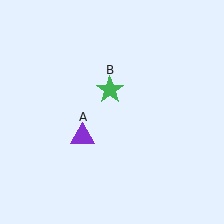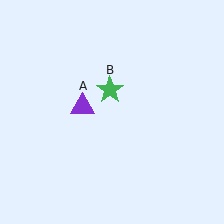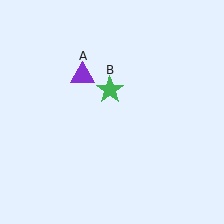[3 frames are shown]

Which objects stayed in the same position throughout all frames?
Green star (object B) remained stationary.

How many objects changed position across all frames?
1 object changed position: purple triangle (object A).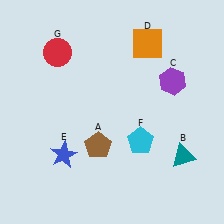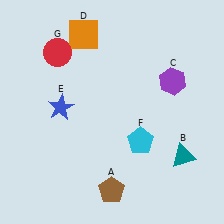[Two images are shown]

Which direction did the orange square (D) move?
The orange square (D) moved left.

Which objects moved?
The objects that moved are: the brown pentagon (A), the orange square (D), the blue star (E).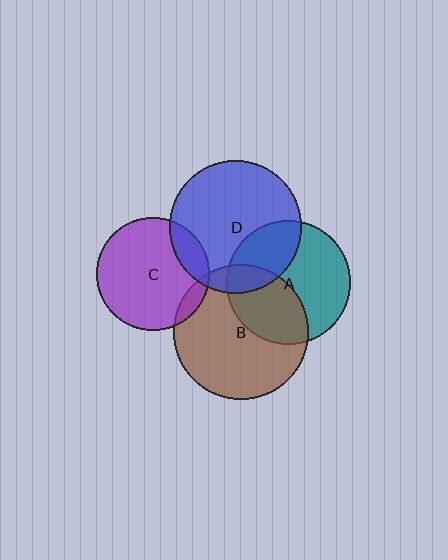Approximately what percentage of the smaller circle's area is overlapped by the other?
Approximately 10%.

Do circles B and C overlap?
Yes.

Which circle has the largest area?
Circle B (brown).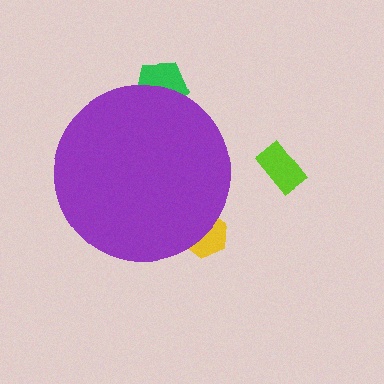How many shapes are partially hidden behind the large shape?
2 shapes are partially hidden.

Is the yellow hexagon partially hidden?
Yes, the yellow hexagon is partially hidden behind the purple circle.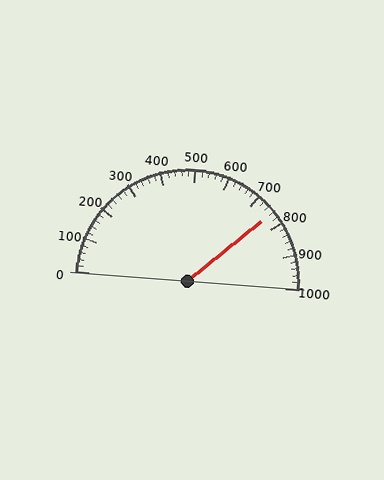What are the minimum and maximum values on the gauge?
The gauge ranges from 0 to 1000.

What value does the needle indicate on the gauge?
The needle indicates approximately 760.